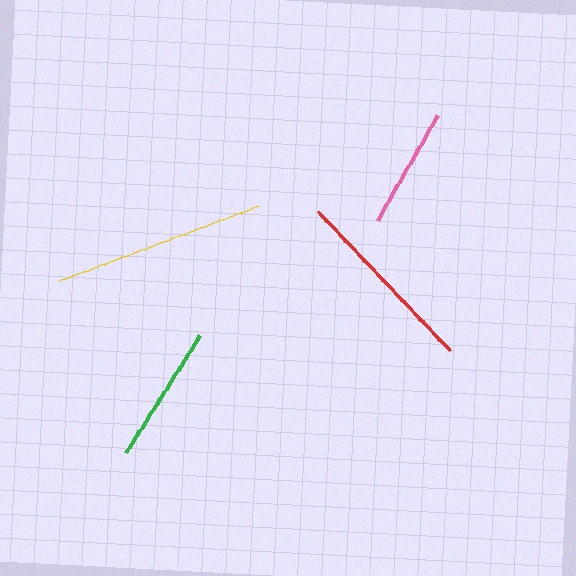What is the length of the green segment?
The green segment is approximately 139 pixels long.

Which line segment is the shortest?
The pink line is the shortest at approximately 121 pixels.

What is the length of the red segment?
The red segment is approximately 191 pixels long.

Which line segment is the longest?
The yellow line is the longest at approximately 213 pixels.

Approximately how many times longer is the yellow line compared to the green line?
The yellow line is approximately 1.5 times the length of the green line.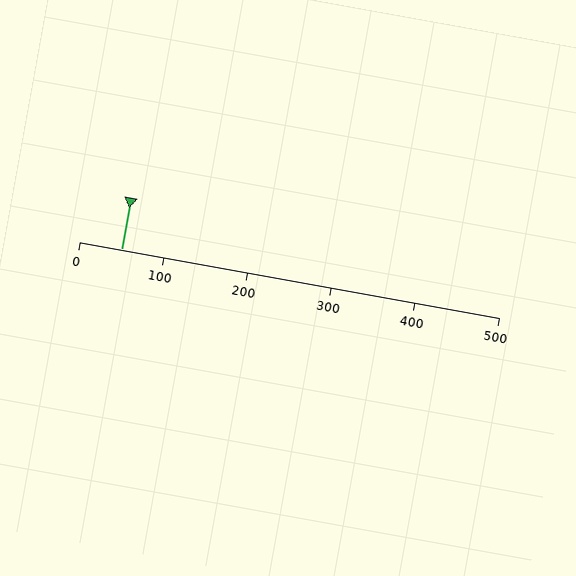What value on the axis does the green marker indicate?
The marker indicates approximately 50.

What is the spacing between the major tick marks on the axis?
The major ticks are spaced 100 apart.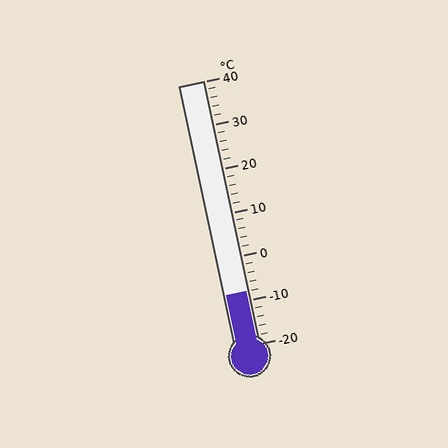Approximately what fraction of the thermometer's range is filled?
The thermometer is filled to approximately 20% of its range.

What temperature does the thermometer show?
The thermometer shows approximately -8°C.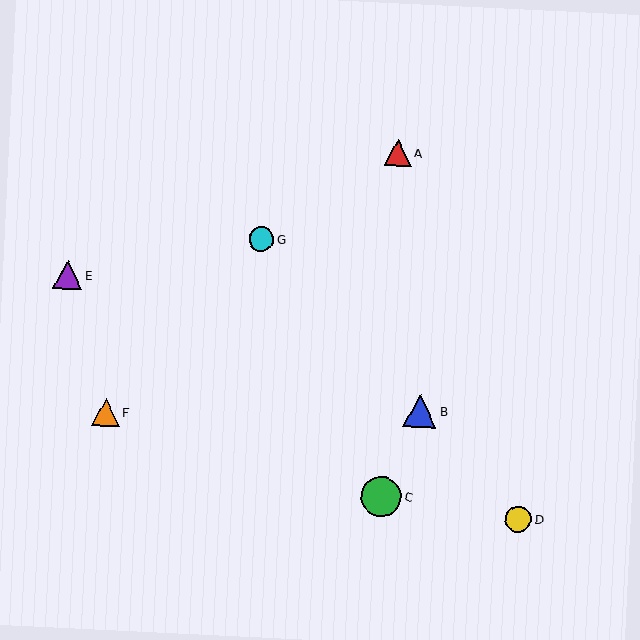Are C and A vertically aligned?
Yes, both are at x≈381.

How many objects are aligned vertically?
2 objects (A, C) are aligned vertically.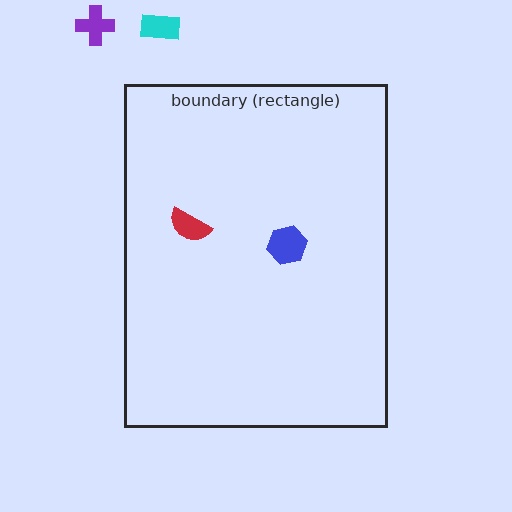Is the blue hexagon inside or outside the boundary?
Inside.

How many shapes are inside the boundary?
2 inside, 2 outside.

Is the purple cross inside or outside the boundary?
Outside.